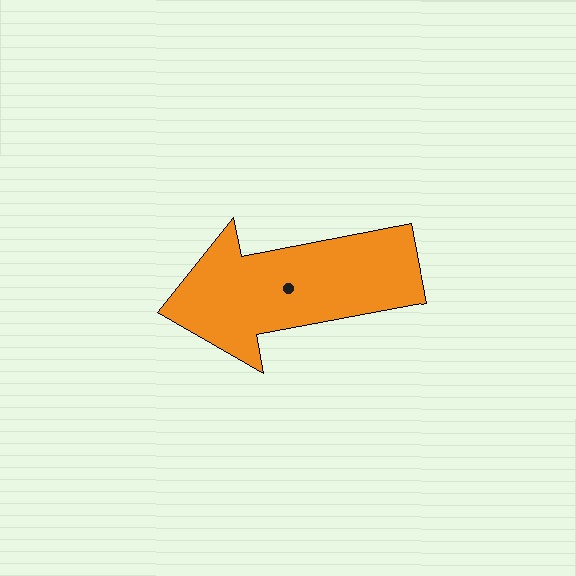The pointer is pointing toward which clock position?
Roughly 9 o'clock.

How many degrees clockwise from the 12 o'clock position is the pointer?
Approximately 259 degrees.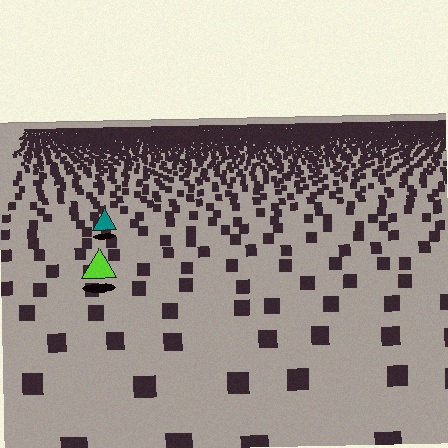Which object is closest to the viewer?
The lime triangle is closest. The texture marks near it are larger and more spread out.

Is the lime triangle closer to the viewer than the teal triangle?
Yes. The lime triangle is closer — you can tell from the texture gradient: the ground texture is coarser near it.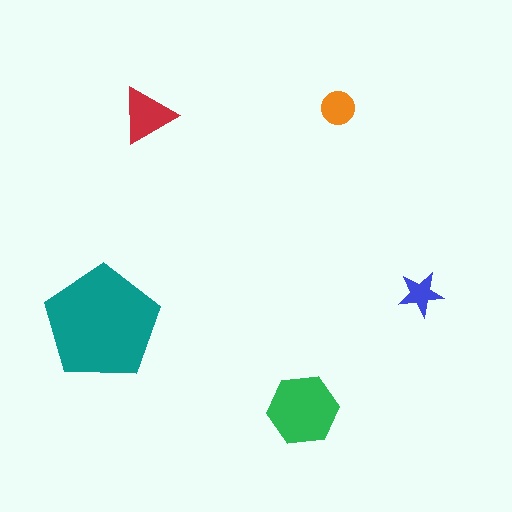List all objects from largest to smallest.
The teal pentagon, the green hexagon, the red triangle, the orange circle, the blue star.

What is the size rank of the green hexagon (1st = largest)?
2nd.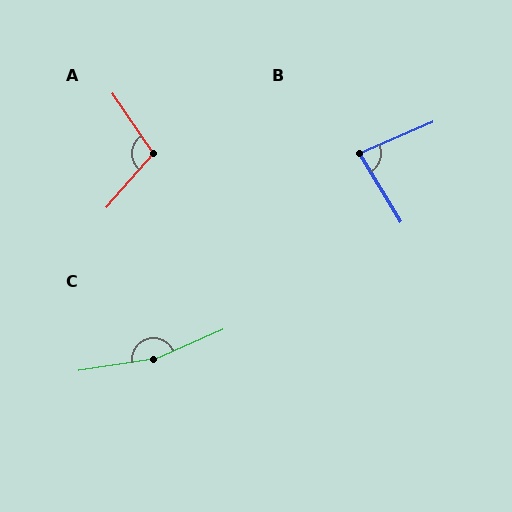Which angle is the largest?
C, at approximately 165 degrees.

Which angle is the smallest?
B, at approximately 82 degrees.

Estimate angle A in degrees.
Approximately 105 degrees.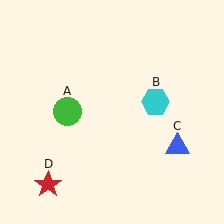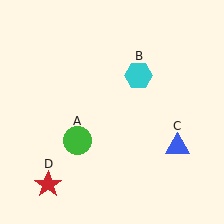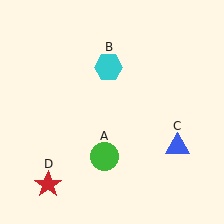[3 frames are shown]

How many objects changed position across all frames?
2 objects changed position: green circle (object A), cyan hexagon (object B).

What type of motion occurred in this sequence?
The green circle (object A), cyan hexagon (object B) rotated counterclockwise around the center of the scene.